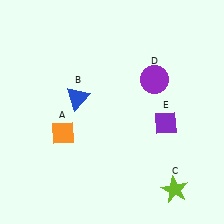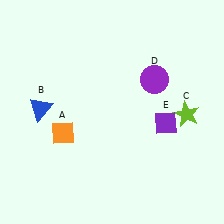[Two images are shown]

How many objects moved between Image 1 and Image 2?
2 objects moved between the two images.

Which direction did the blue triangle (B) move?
The blue triangle (B) moved left.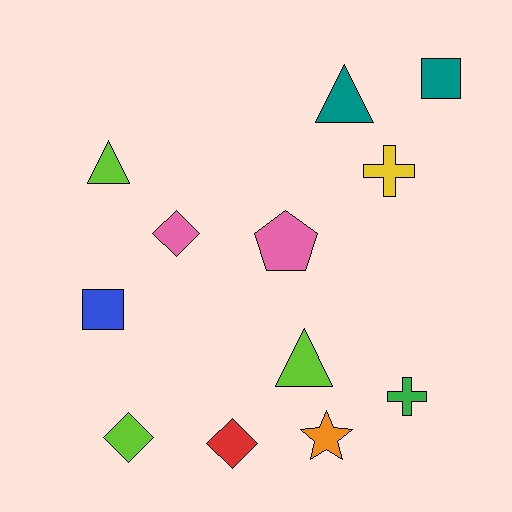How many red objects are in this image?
There is 1 red object.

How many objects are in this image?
There are 12 objects.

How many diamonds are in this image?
There are 3 diamonds.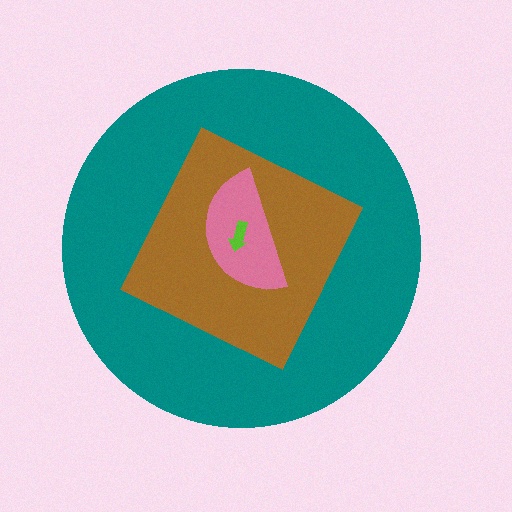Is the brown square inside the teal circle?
Yes.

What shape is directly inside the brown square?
The pink semicircle.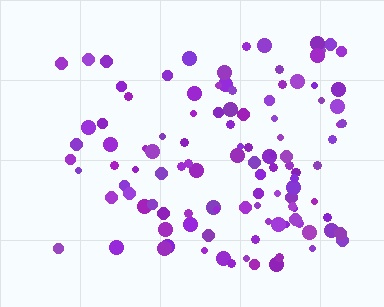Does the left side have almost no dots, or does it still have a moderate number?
Still a moderate number, just noticeably fewer than the right.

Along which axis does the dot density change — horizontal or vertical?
Horizontal.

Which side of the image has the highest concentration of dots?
The right.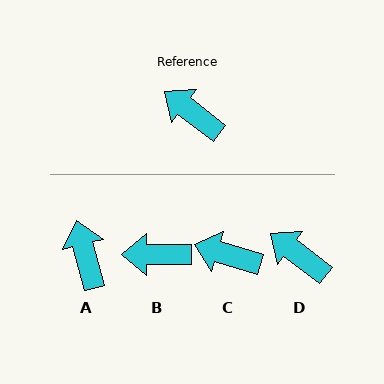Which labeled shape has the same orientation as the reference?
D.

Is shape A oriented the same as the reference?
No, it is off by about 38 degrees.